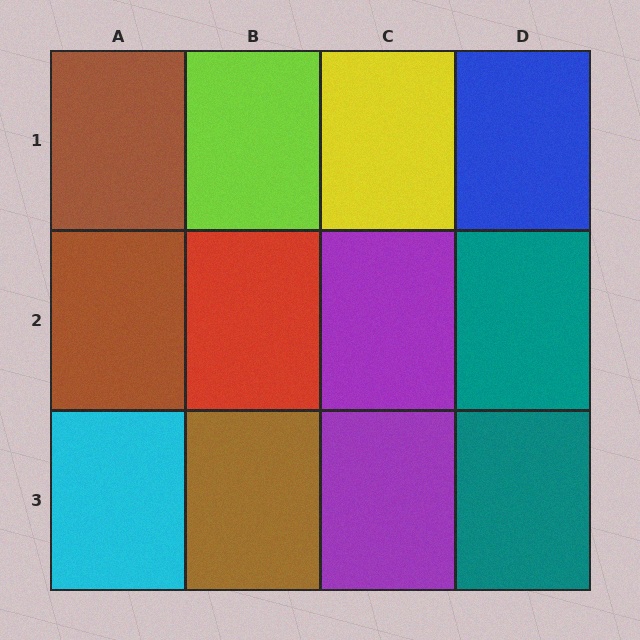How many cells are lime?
1 cell is lime.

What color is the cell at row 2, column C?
Purple.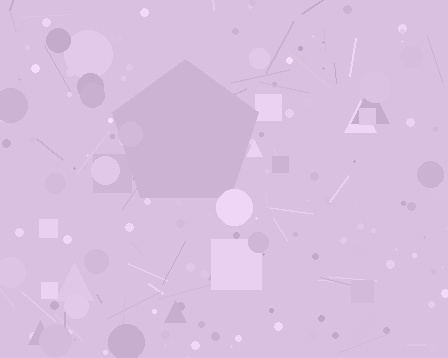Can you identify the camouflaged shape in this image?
The camouflaged shape is a pentagon.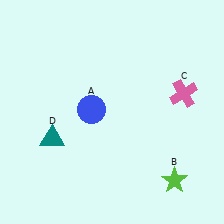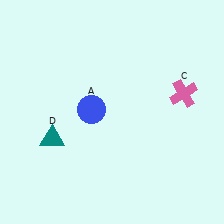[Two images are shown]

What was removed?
The lime star (B) was removed in Image 2.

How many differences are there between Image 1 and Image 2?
There is 1 difference between the two images.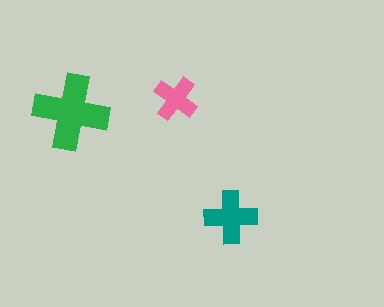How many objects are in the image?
There are 3 objects in the image.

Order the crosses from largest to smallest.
the green one, the teal one, the pink one.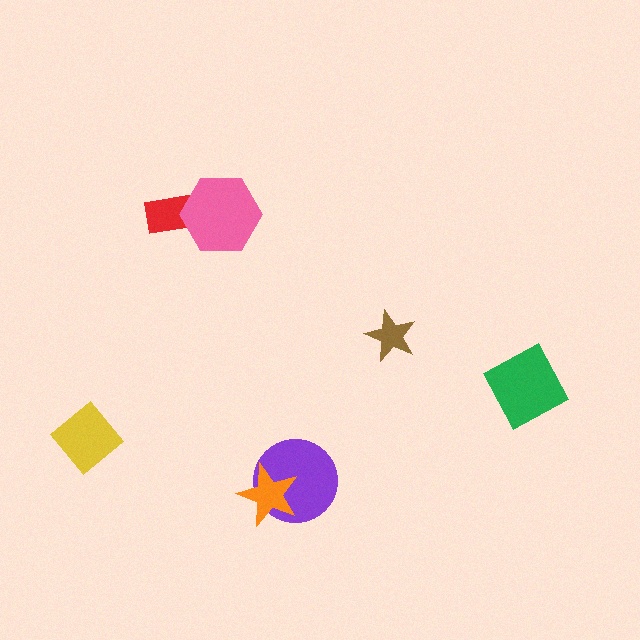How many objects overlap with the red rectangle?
1 object overlaps with the red rectangle.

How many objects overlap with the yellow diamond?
0 objects overlap with the yellow diamond.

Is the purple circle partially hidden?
Yes, it is partially covered by another shape.